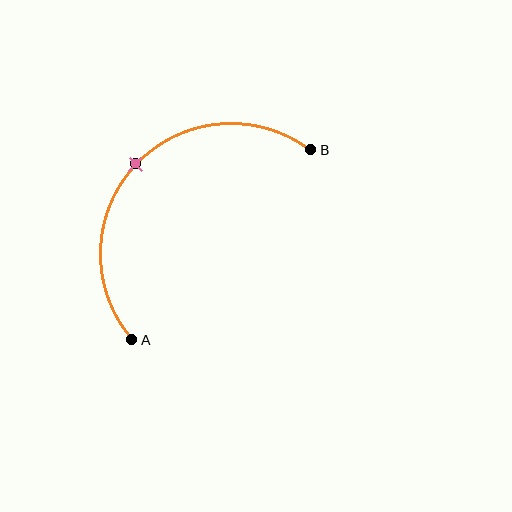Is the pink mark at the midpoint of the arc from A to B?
Yes. The pink mark lies on the arc at equal arc-length from both A and B — it is the arc midpoint.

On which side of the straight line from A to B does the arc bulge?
The arc bulges above and to the left of the straight line connecting A and B.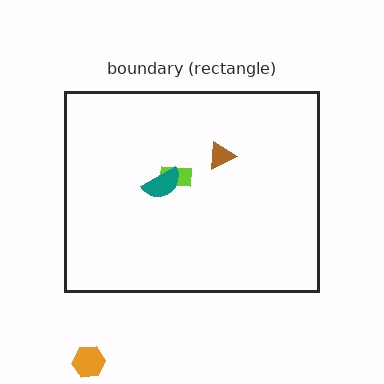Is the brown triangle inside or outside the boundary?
Inside.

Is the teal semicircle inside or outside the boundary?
Inside.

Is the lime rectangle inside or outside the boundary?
Inside.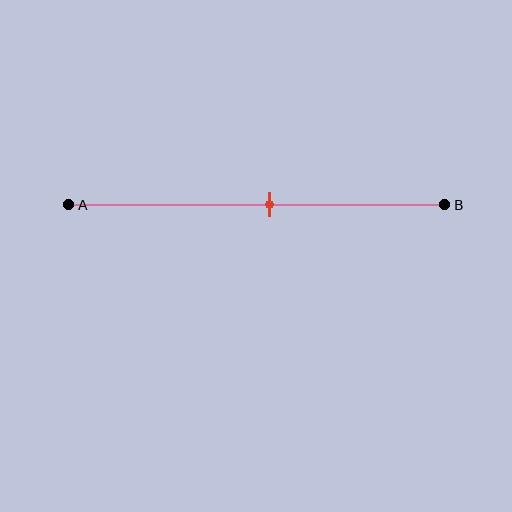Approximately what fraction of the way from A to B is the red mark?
The red mark is approximately 55% of the way from A to B.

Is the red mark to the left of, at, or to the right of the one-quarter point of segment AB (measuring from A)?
The red mark is to the right of the one-quarter point of segment AB.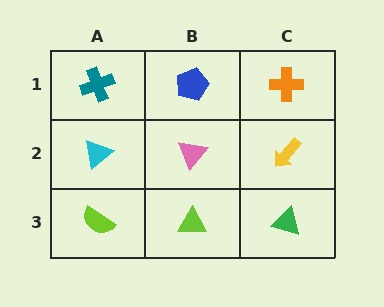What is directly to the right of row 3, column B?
A green triangle.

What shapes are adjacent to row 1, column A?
A cyan triangle (row 2, column A), a blue pentagon (row 1, column B).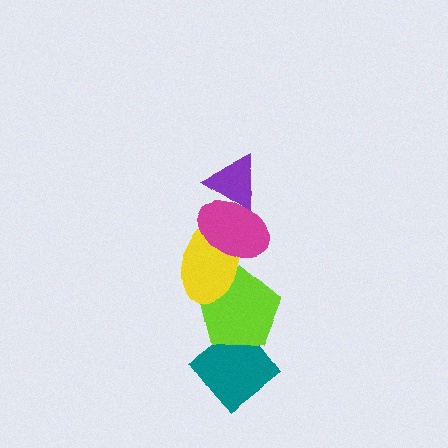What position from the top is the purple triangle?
The purple triangle is 1st from the top.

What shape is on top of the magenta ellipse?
The purple triangle is on top of the magenta ellipse.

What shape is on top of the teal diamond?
The lime pentagon is on top of the teal diamond.